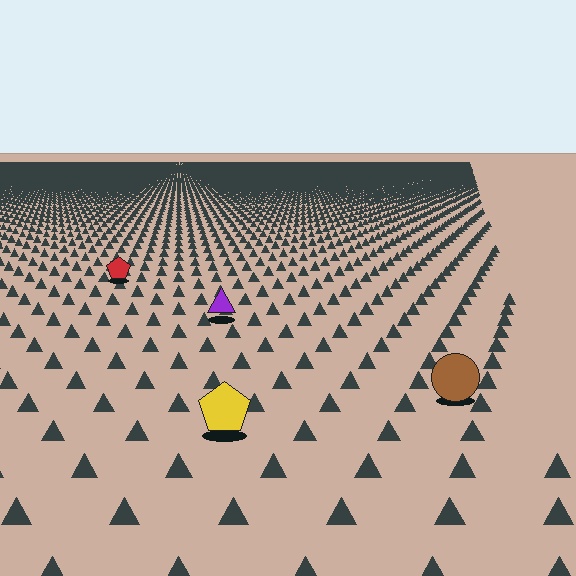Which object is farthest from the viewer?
The red pentagon is farthest from the viewer. It appears smaller and the ground texture around it is denser.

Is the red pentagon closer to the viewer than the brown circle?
No. The brown circle is closer — you can tell from the texture gradient: the ground texture is coarser near it.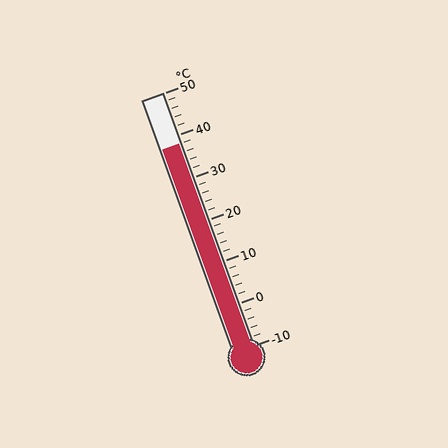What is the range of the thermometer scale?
The thermometer scale ranges from -10°C to 50°C.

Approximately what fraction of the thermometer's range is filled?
The thermometer is filled to approximately 80% of its range.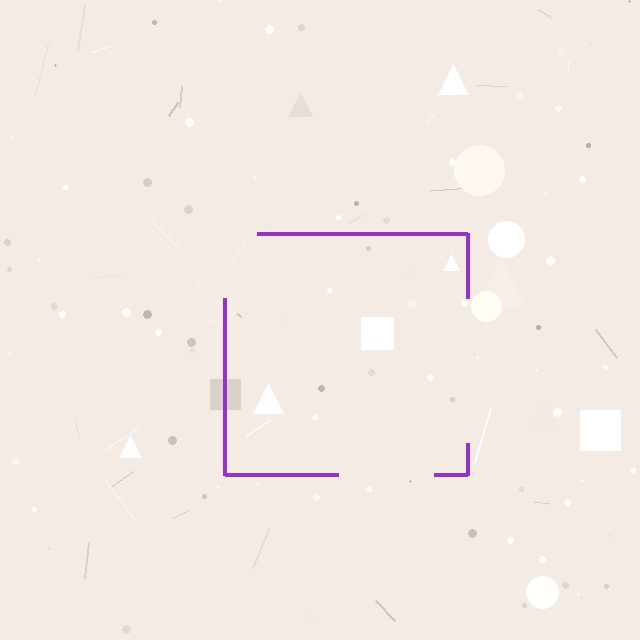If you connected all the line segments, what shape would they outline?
They would outline a square.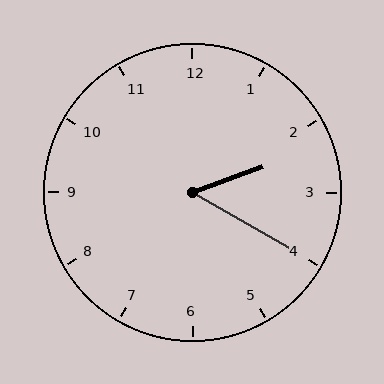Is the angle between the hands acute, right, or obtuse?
It is acute.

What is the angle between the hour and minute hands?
Approximately 50 degrees.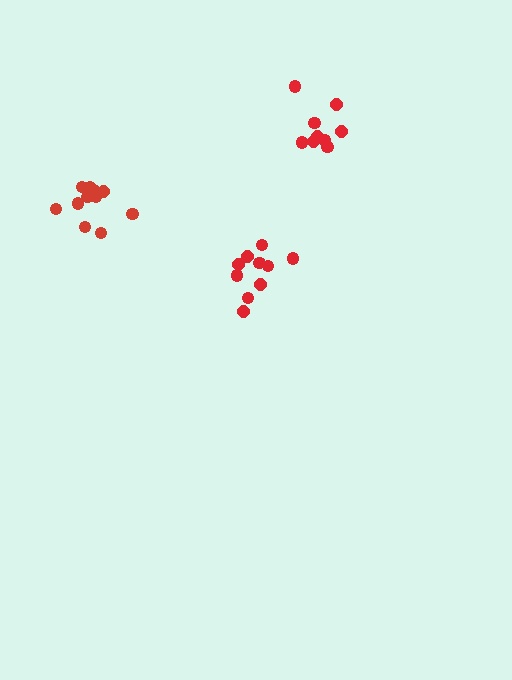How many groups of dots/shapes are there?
There are 3 groups.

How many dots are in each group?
Group 1: 11 dots, Group 2: 10 dots, Group 3: 9 dots (30 total).